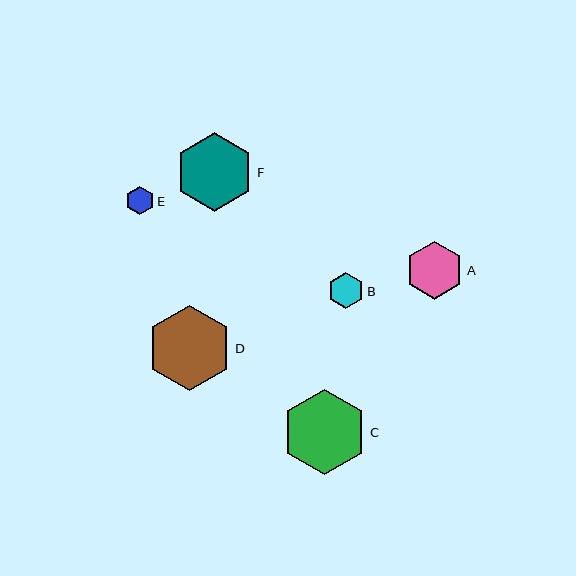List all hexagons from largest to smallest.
From largest to smallest: C, D, F, A, B, E.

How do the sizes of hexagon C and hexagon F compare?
Hexagon C and hexagon F are approximately the same size.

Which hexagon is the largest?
Hexagon C is the largest with a size of approximately 86 pixels.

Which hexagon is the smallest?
Hexagon E is the smallest with a size of approximately 28 pixels.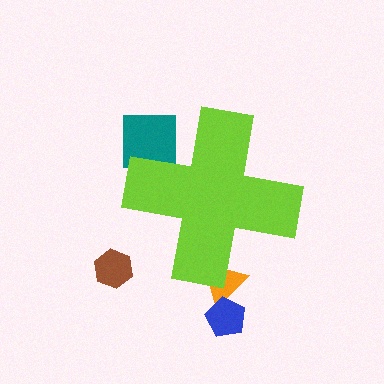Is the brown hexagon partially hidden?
No, the brown hexagon is fully visible.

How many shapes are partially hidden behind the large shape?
2 shapes are partially hidden.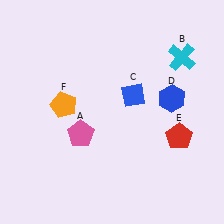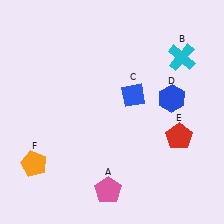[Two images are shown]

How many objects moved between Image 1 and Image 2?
2 objects moved between the two images.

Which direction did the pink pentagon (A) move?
The pink pentagon (A) moved down.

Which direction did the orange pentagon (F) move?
The orange pentagon (F) moved down.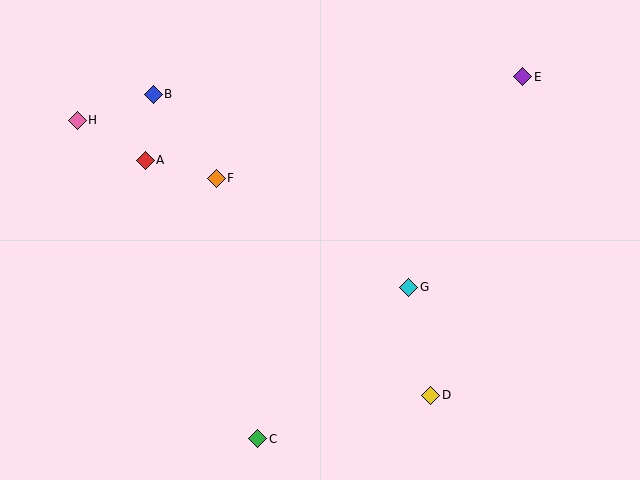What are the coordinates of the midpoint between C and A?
The midpoint between C and A is at (201, 300).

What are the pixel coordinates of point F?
Point F is at (216, 178).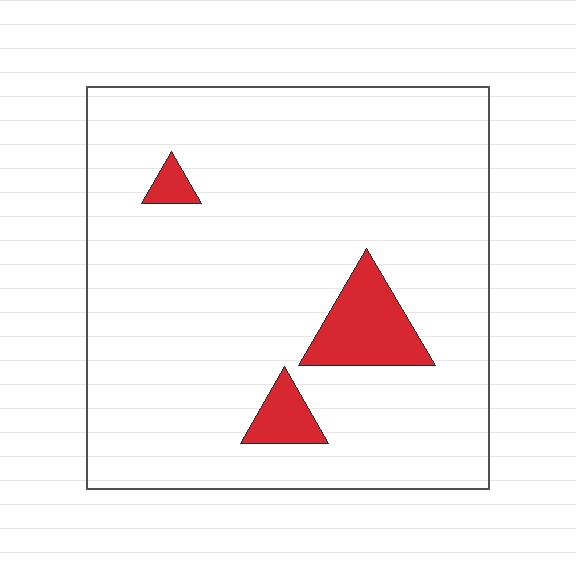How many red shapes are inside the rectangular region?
3.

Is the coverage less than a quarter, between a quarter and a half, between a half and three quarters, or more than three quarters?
Less than a quarter.